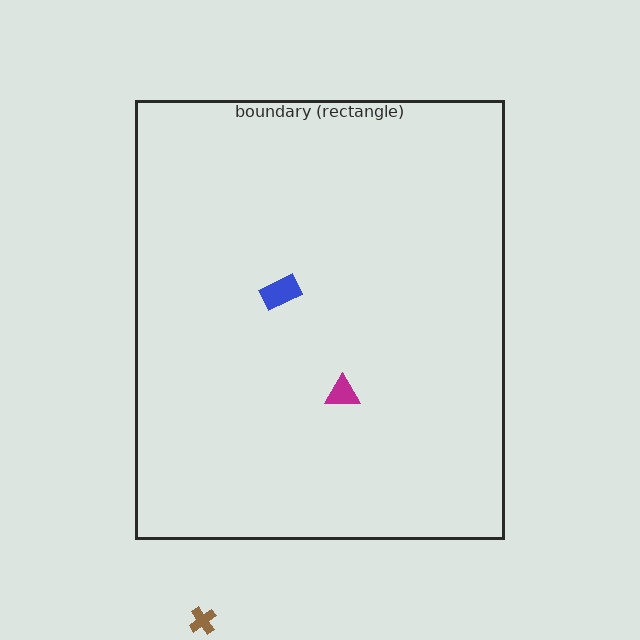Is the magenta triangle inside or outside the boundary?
Inside.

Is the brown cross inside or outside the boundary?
Outside.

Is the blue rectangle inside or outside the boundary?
Inside.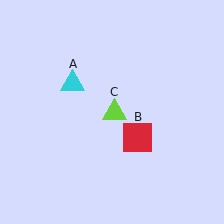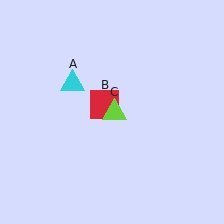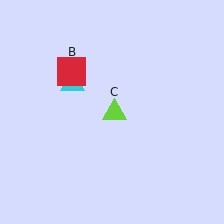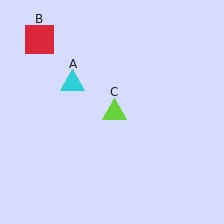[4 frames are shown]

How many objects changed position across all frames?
1 object changed position: red square (object B).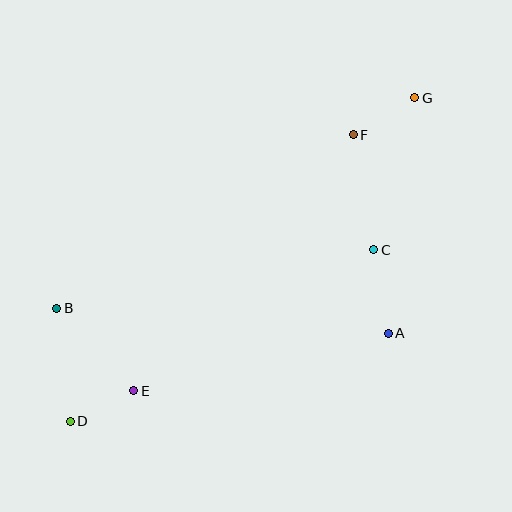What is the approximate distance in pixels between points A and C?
The distance between A and C is approximately 85 pixels.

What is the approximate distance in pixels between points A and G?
The distance between A and G is approximately 237 pixels.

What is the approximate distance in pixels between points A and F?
The distance between A and F is approximately 202 pixels.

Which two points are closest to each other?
Points D and E are closest to each other.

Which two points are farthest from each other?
Points D and G are farthest from each other.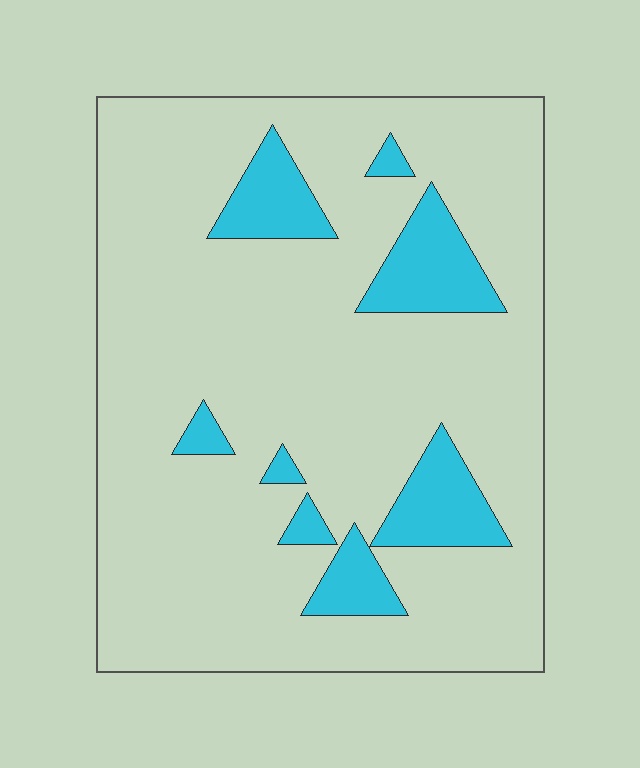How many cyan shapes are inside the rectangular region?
8.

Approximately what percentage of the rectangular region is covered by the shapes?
Approximately 15%.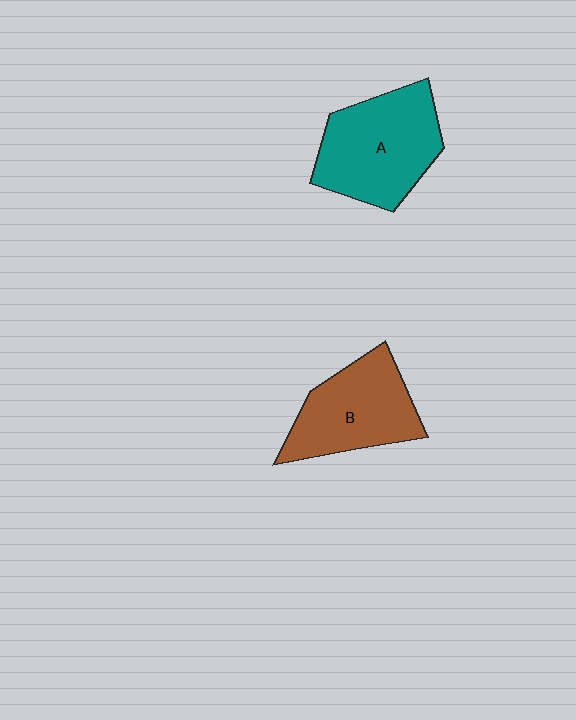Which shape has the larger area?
Shape A (teal).